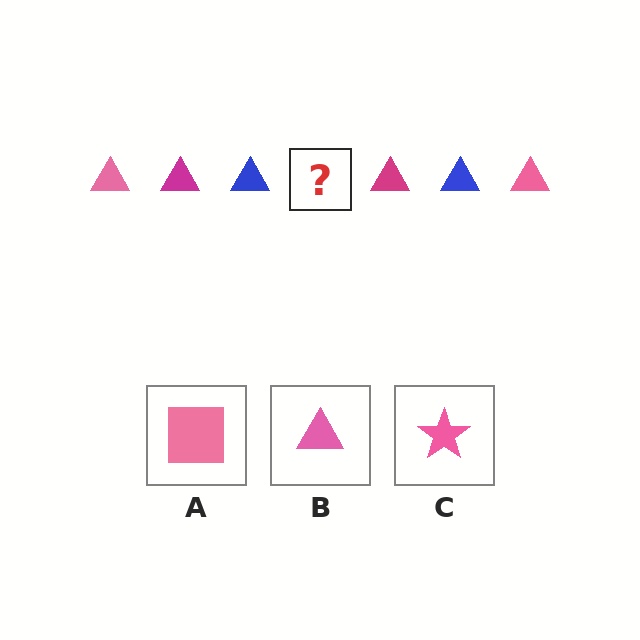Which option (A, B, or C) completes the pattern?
B.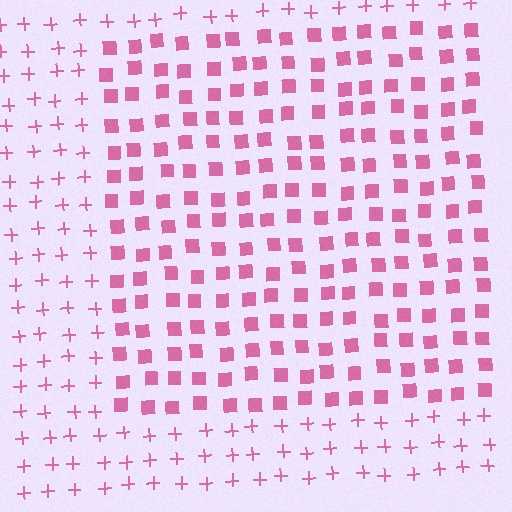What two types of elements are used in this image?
The image uses squares inside the rectangle region and plus signs outside it.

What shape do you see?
I see a rectangle.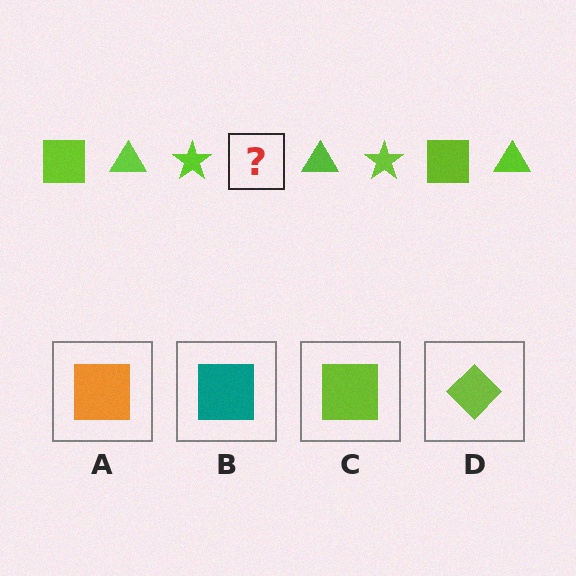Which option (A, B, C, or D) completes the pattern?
C.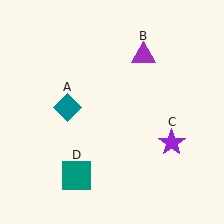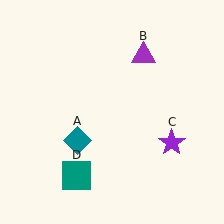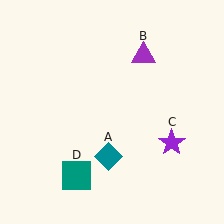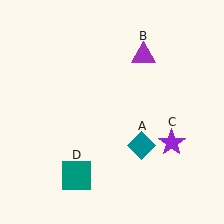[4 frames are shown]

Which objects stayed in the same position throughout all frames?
Purple triangle (object B) and purple star (object C) and teal square (object D) remained stationary.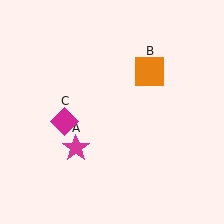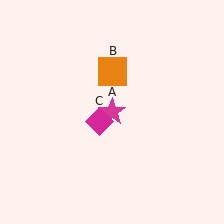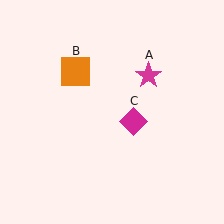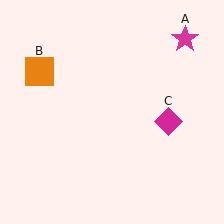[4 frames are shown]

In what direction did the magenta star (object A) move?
The magenta star (object A) moved up and to the right.